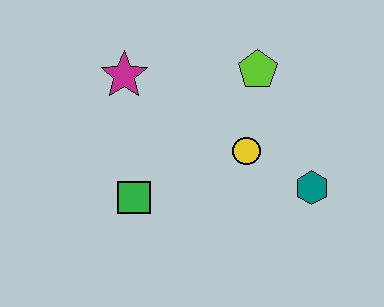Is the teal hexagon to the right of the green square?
Yes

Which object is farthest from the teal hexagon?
The magenta star is farthest from the teal hexagon.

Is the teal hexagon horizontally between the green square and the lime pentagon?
No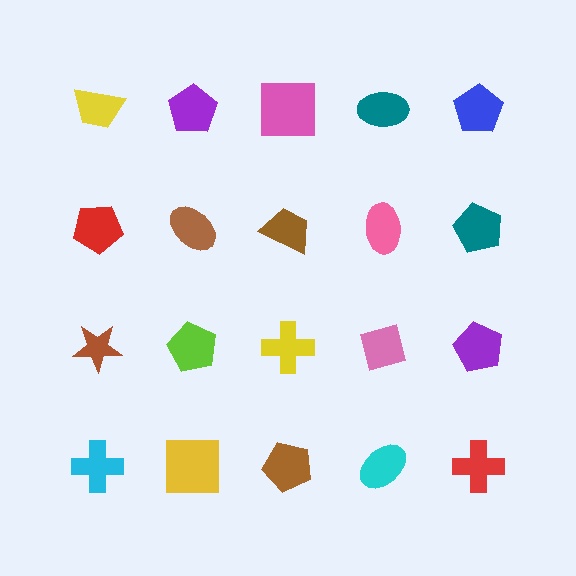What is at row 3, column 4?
A pink square.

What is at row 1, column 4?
A teal ellipse.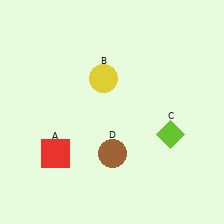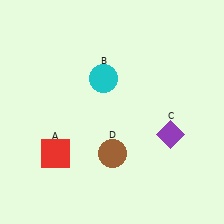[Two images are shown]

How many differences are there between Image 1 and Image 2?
There are 2 differences between the two images.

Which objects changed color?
B changed from yellow to cyan. C changed from lime to purple.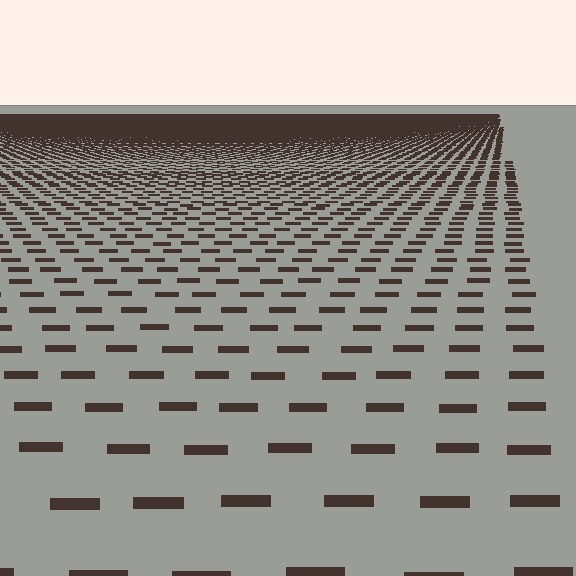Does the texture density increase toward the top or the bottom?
Density increases toward the top.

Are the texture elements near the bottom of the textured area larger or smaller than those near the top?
Larger. Near the bottom, elements are closer to the viewer and appear at a bigger on-screen size.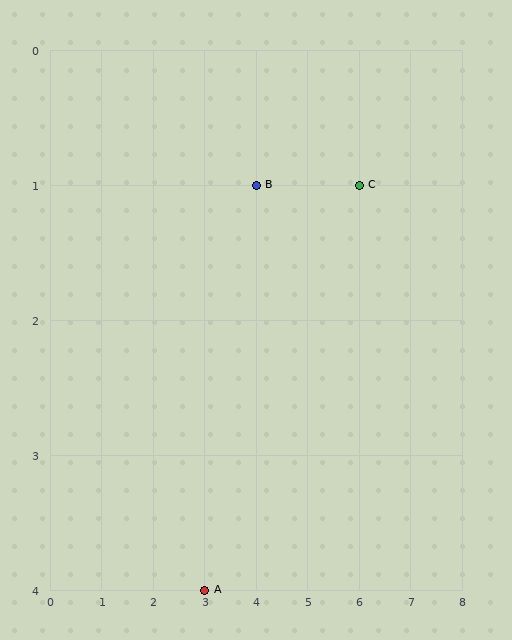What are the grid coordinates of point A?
Point A is at grid coordinates (3, 4).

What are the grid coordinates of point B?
Point B is at grid coordinates (4, 1).